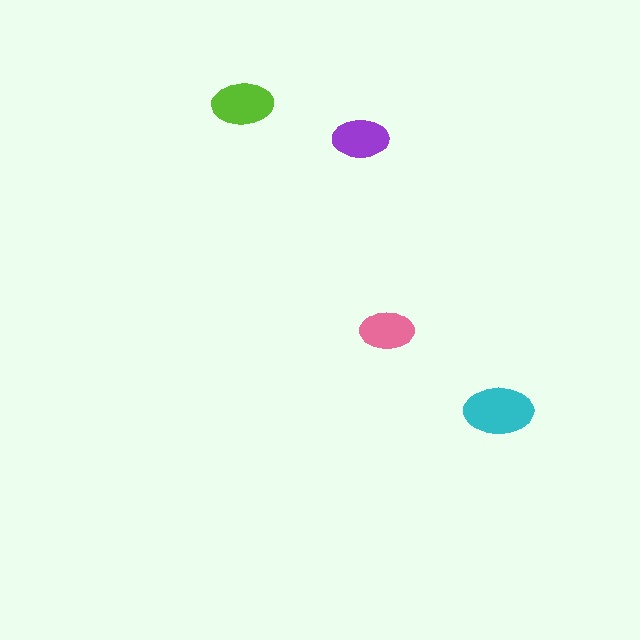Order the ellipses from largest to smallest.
the cyan one, the lime one, the purple one, the pink one.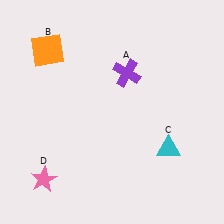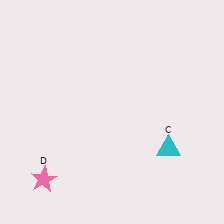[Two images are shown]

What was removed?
The orange square (B), the purple cross (A) were removed in Image 2.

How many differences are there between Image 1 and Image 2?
There are 2 differences between the two images.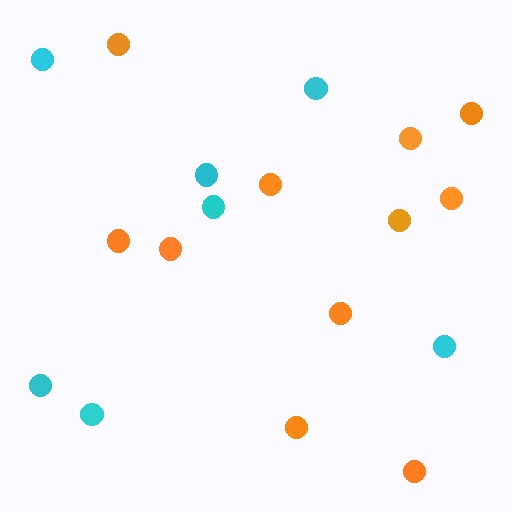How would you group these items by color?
There are 2 groups: one group of orange circles (11) and one group of cyan circles (7).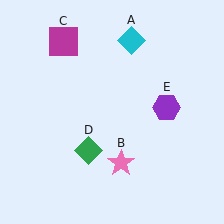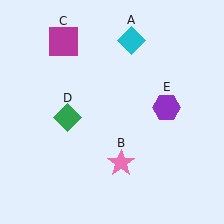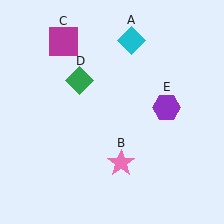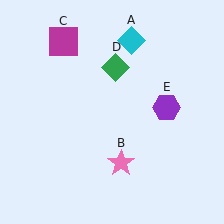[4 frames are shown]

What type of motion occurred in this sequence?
The green diamond (object D) rotated clockwise around the center of the scene.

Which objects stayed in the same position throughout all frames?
Cyan diamond (object A) and pink star (object B) and magenta square (object C) and purple hexagon (object E) remained stationary.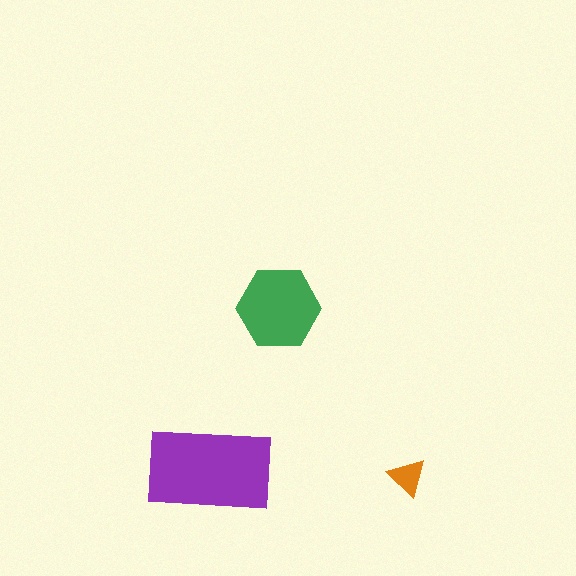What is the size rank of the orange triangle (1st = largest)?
3rd.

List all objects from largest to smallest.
The purple rectangle, the green hexagon, the orange triangle.